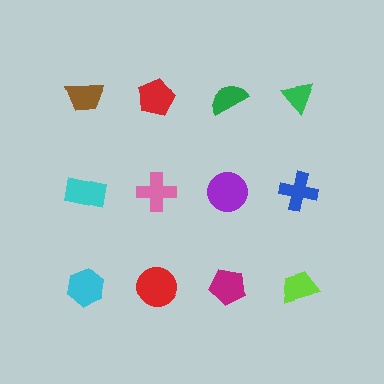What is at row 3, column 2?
A red circle.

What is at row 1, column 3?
A green semicircle.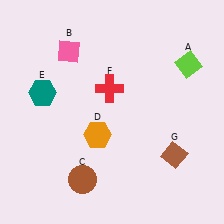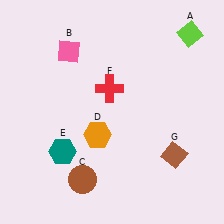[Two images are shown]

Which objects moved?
The objects that moved are: the lime diamond (A), the teal hexagon (E).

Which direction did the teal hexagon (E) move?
The teal hexagon (E) moved down.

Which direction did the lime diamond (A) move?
The lime diamond (A) moved up.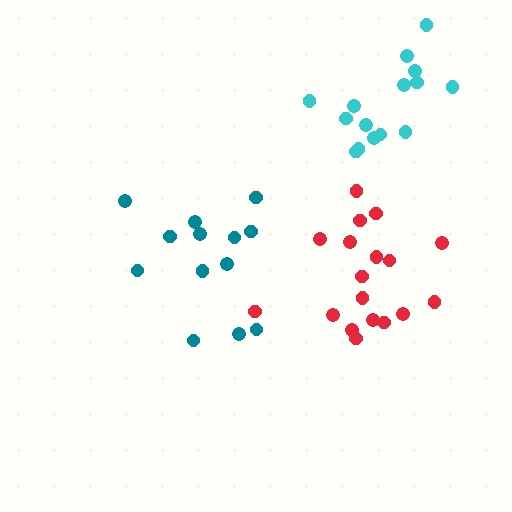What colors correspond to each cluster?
The clusters are colored: red, teal, cyan.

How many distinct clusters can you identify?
There are 3 distinct clusters.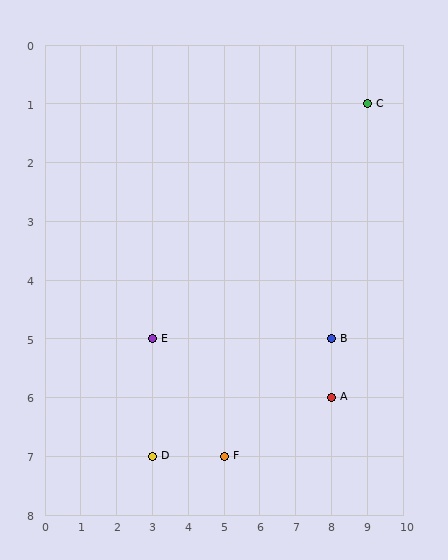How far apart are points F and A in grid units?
Points F and A are 3 columns and 1 row apart (about 3.2 grid units diagonally).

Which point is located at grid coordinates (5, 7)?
Point F is at (5, 7).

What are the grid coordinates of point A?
Point A is at grid coordinates (8, 6).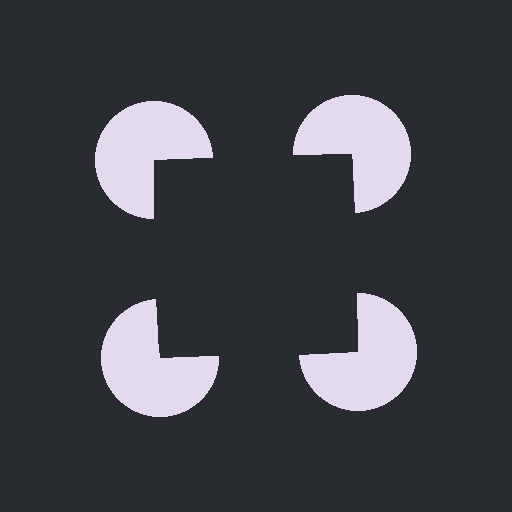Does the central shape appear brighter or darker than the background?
It typically appears slightly darker than the background, even though no actual brightness change is drawn.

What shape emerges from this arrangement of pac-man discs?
An illusory square — its edges are inferred from the aligned wedge cuts in the pac-man discs, not physically drawn.